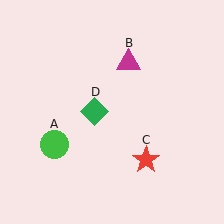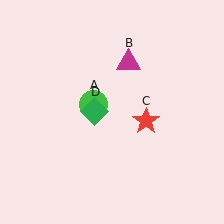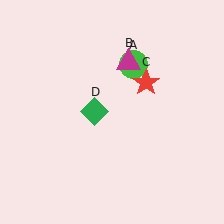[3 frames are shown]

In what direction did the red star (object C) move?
The red star (object C) moved up.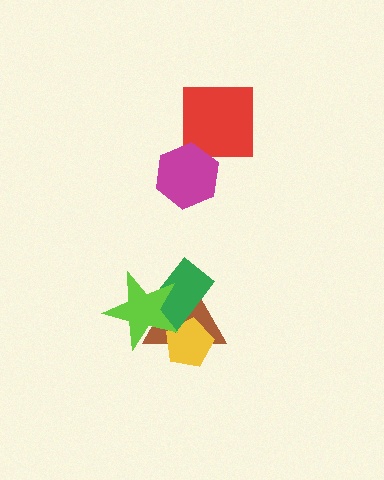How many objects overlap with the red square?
0 objects overlap with the red square.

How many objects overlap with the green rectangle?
3 objects overlap with the green rectangle.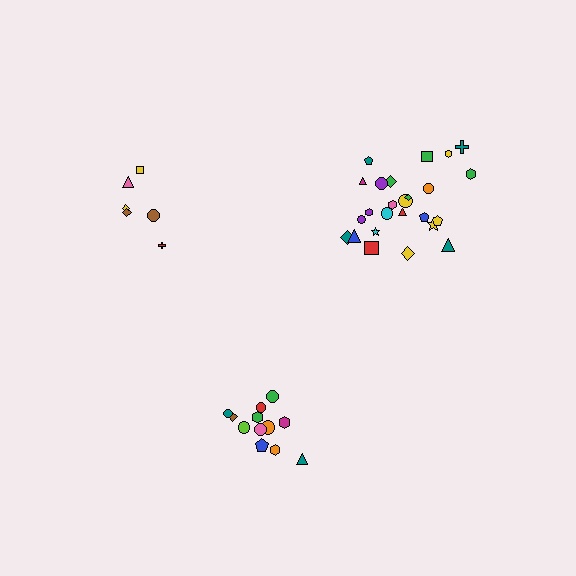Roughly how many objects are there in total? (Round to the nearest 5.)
Roughly 45 objects in total.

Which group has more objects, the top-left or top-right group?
The top-right group.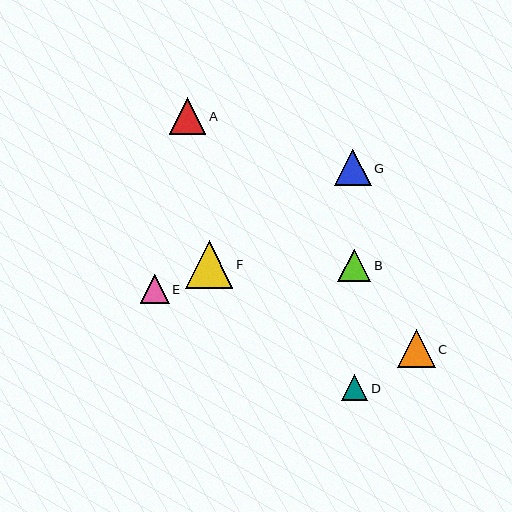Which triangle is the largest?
Triangle F is the largest with a size of approximately 47 pixels.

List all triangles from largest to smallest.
From largest to smallest: F, C, A, G, B, E, D.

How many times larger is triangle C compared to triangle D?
Triangle C is approximately 1.5 times the size of triangle D.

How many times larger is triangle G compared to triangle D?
Triangle G is approximately 1.4 times the size of triangle D.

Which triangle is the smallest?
Triangle D is the smallest with a size of approximately 26 pixels.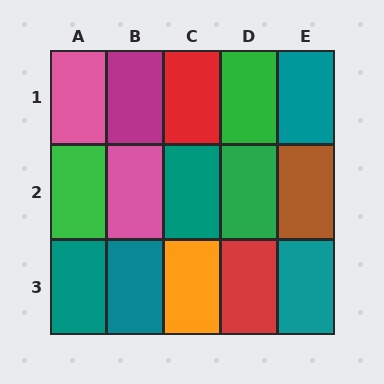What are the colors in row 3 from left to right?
Teal, teal, orange, red, teal.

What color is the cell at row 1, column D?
Green.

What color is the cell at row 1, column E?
Teal.